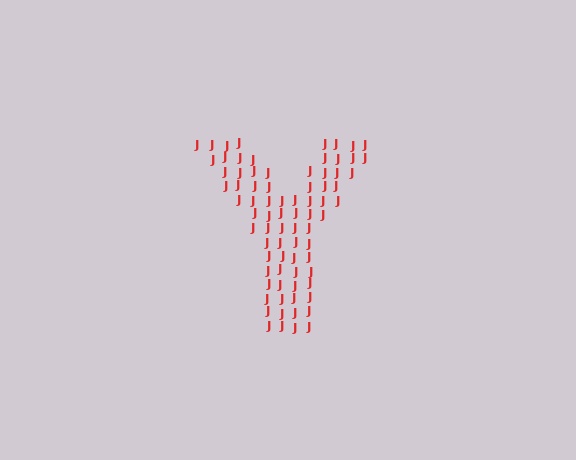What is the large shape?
The large shape is the letter Y.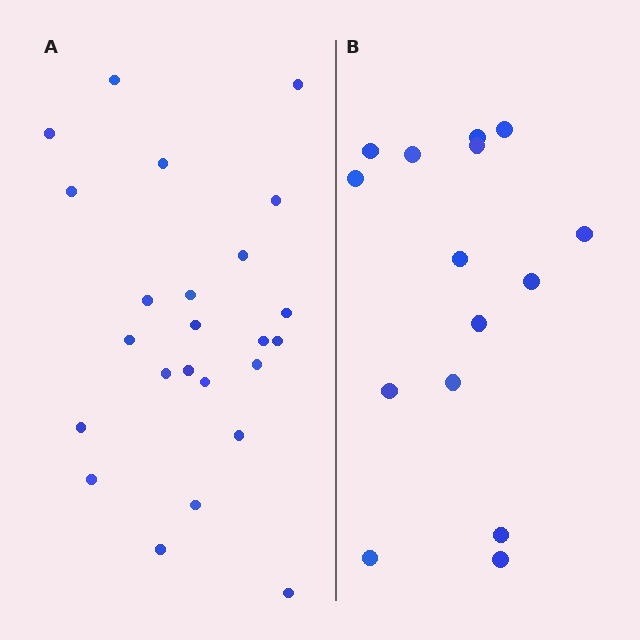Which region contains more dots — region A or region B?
Region A (the left region) has more dots.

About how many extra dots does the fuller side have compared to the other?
Region A has roughly 8 or so more dots than region B.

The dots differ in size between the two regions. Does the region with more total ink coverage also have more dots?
No. Region B has more total ink coverage because its dots are larger, but region A actually contains more individual dots. Total area can be misleading — the number of items is what matters here.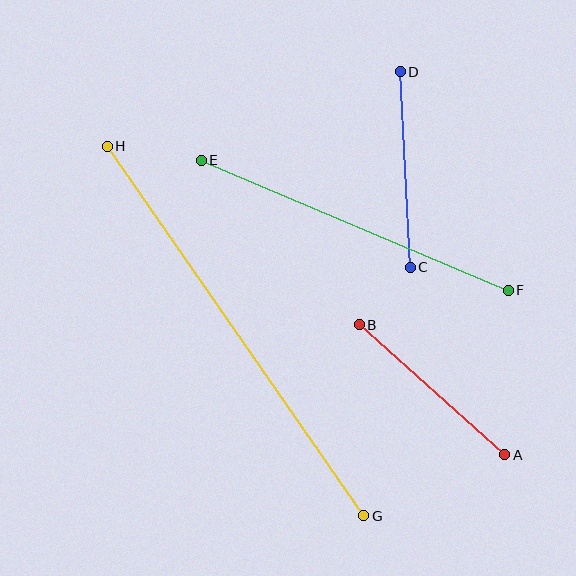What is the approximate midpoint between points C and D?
The midpoint is at approximately (405, 169) pixels.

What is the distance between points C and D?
The distance is approximately 196 pixels.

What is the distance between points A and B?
The distance is approximately 195 pixels.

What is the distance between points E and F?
The distance is approximately 333 pixels.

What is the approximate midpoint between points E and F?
The midpoint is at approximately (355, 225) pixels.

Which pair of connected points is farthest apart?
Points G and H are farthest apart.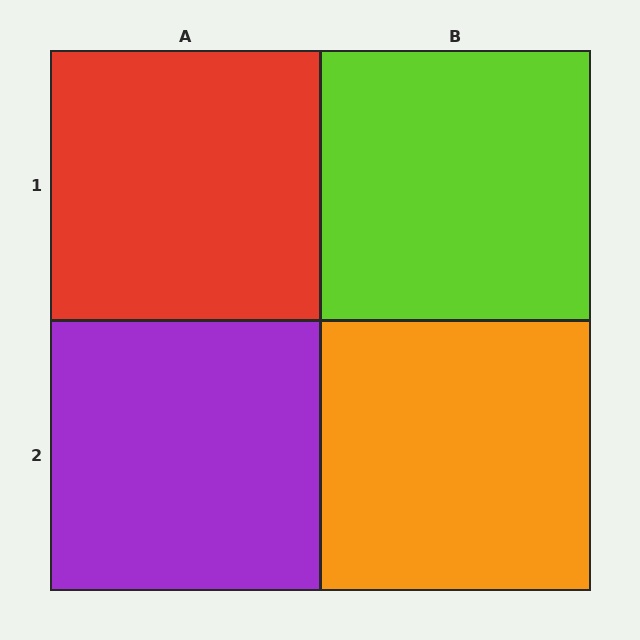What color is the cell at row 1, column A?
Red.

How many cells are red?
1 cell is red.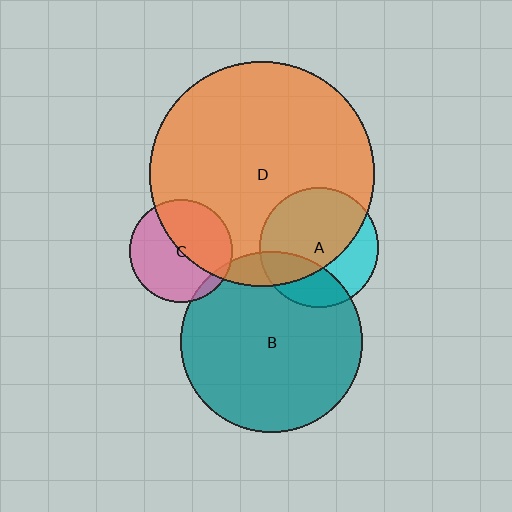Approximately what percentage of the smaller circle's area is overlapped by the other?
Approximately 30%.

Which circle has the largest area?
Circle D (orange).